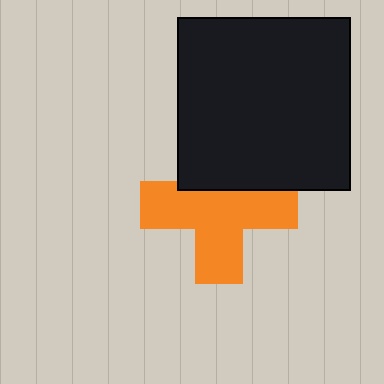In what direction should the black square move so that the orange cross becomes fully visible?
The black square should move up. That is the shortest direction to clear the overlap and leave the orange cross fully visible.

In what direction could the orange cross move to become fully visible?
The orange cross could move down. That would shift it out from behind the black square entirely.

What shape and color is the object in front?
The object in front is a black square.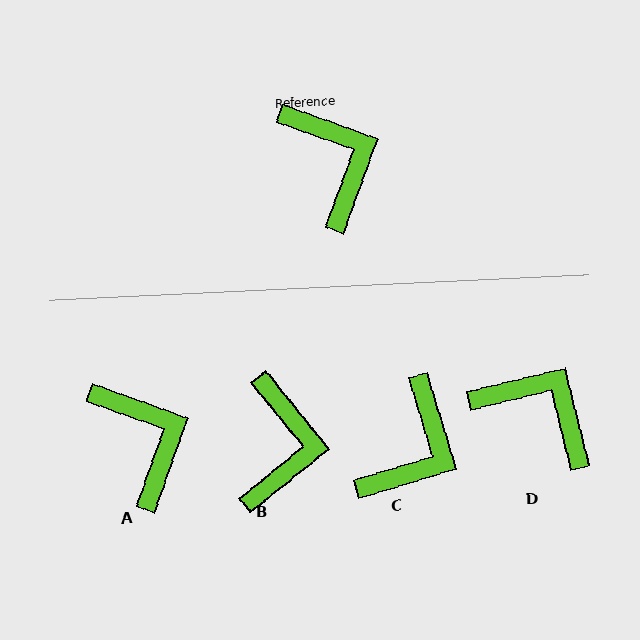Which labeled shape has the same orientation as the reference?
A.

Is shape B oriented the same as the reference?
No, it is off by about 31 degrees.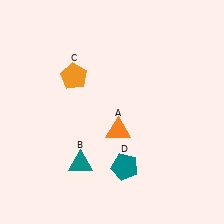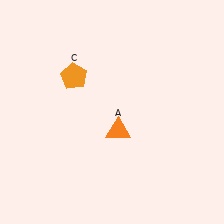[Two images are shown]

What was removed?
The teal triangle (B), the teal pentagon (D) were removed in Image 2.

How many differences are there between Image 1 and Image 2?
There are 2 differences between the two images.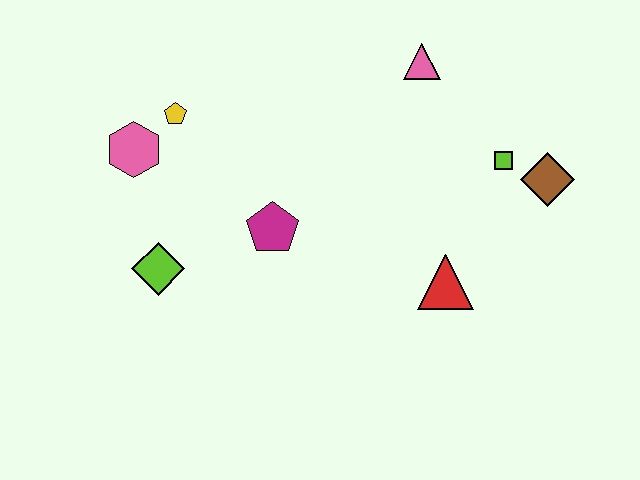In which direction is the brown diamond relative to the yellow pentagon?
The brown diamond is to the right of the yellow pentagon.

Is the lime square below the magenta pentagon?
No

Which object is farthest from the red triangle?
The pink hexagon is farthest from the red triangle.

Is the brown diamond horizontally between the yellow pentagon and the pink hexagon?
No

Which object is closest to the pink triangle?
The lime square is closest to the pink triangle.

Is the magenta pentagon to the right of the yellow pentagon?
Yes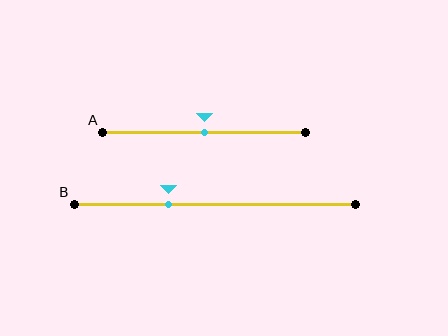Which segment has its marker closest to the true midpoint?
Segment A has its marker closest to the true midpoint.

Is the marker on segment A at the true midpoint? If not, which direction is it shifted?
Yes, the marker on segment A is at the true midpoint.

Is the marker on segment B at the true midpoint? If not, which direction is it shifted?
No, the marker on segment B is shifted to the left by about 17% of the segment length.